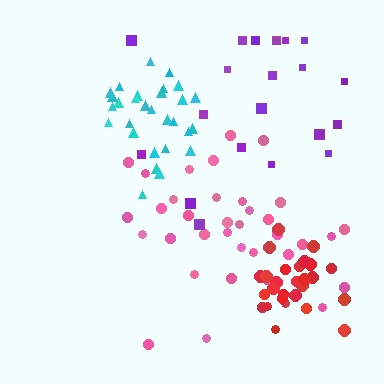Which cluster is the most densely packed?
Red.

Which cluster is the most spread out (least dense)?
Purple.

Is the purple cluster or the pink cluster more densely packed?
Pink.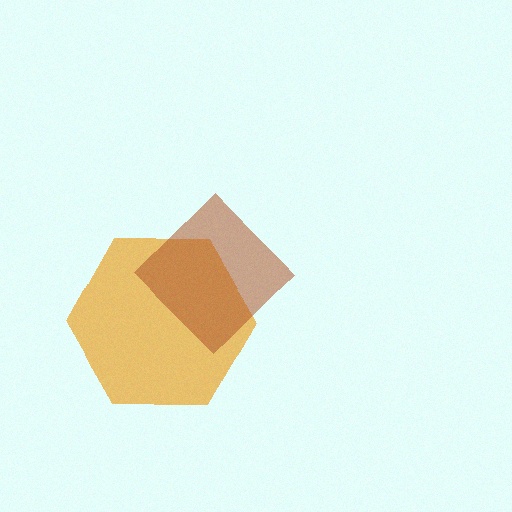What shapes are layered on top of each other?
The layered shapes are: an orange hexagon, a brown diamond.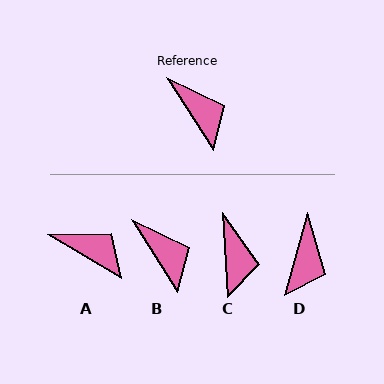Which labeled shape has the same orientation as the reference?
B.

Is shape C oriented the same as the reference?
No, it is off by about 30 degrees.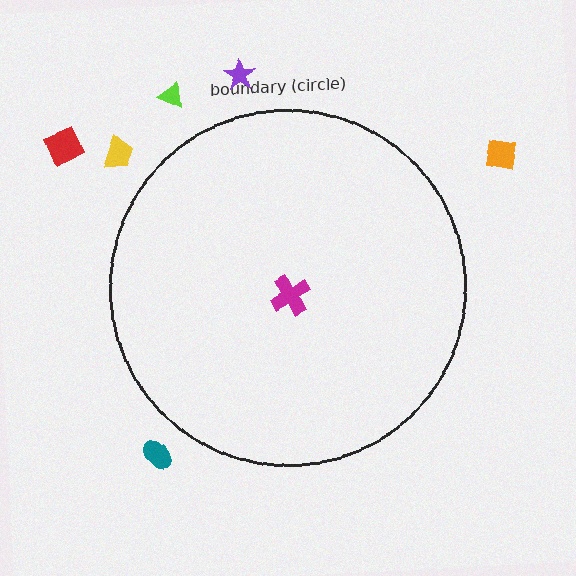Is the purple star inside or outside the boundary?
Outside.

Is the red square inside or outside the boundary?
Outside.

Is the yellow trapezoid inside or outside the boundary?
Outside.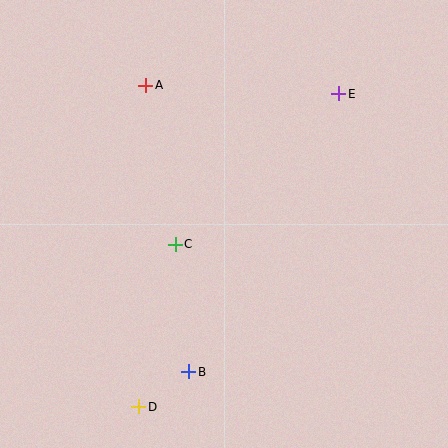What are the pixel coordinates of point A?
Point A is at (146, 85).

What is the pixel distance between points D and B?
The distance between D and B is 61 pixels.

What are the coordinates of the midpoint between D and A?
The midpoint between D and A is at (142, 246).